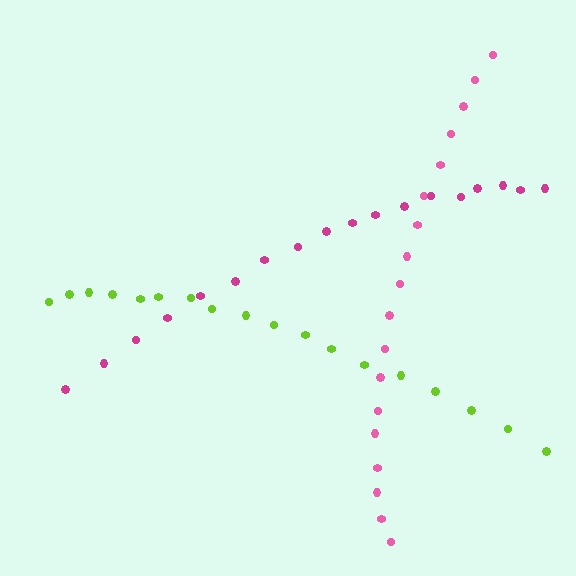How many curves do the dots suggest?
There are 3 distinct paths.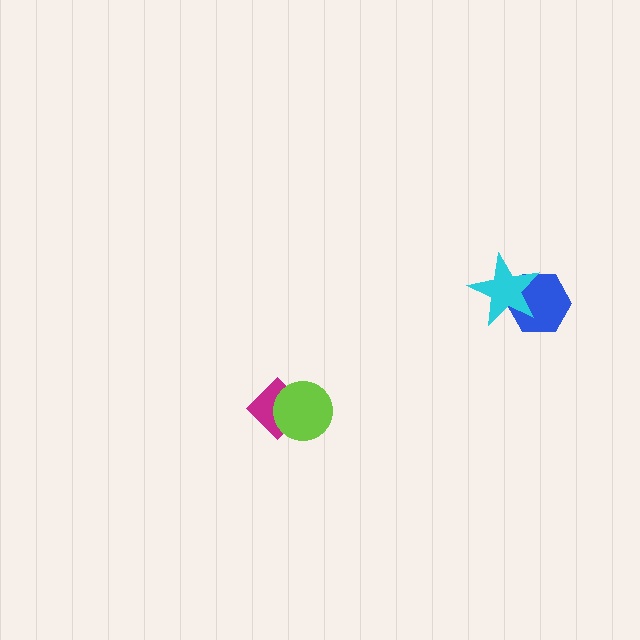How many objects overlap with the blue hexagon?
1 object overlaps with the blue hexagon.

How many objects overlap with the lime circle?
1 object overlaps with the lime circle.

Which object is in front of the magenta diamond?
The lime circle is in front of the magenta diamond.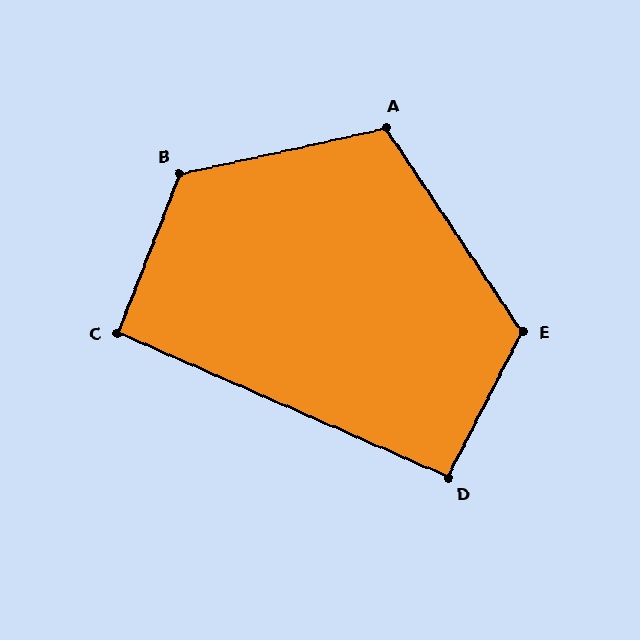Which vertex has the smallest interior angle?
C, at approximately 92 degrees.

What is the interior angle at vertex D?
Approximately 94 degrees (approximately right).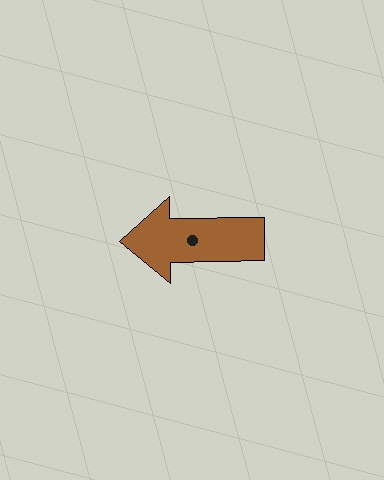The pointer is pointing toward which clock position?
Roughly 9 o'clock.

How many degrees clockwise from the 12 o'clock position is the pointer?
Approximately 269 degrees.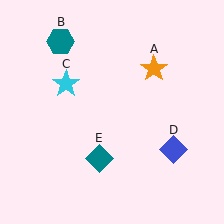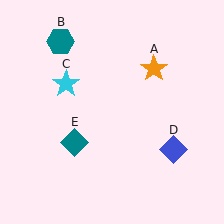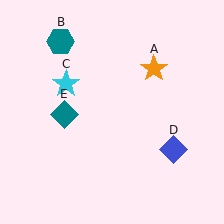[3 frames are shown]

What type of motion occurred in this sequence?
The teal diamond (object E) rotated clockwise around the center of the scene.